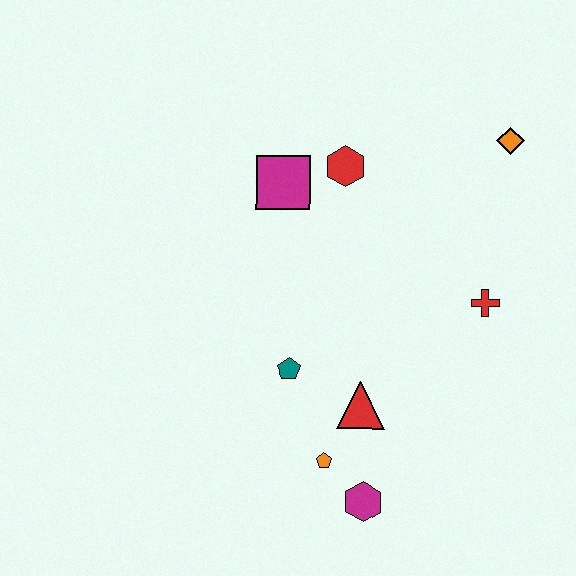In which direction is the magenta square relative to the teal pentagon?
The magenta square is above the teal pentagon.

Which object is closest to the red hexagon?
The magenta square is closest to the red hexagon.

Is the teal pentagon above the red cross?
No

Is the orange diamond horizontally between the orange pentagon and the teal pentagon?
No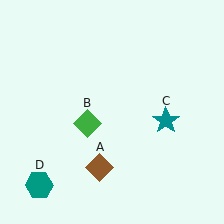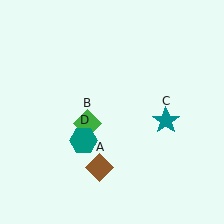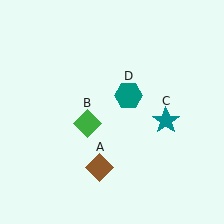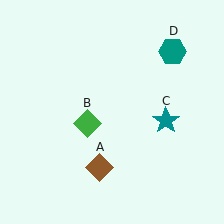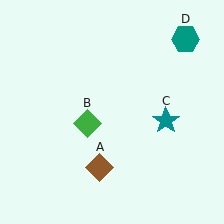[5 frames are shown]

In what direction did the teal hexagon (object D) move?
The teal hexagon (object D) moved up and to the right.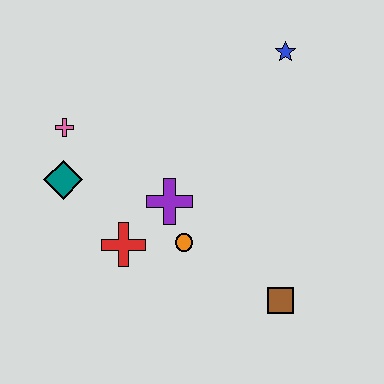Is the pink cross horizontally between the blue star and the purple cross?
No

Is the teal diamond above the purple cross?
Yes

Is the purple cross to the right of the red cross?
Yes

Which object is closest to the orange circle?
The purple cross is closest to the orange circle.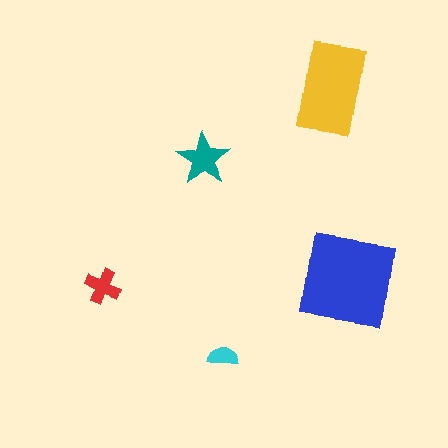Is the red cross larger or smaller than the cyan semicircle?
Larger.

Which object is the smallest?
The cyan semicircle.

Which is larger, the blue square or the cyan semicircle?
The blue square.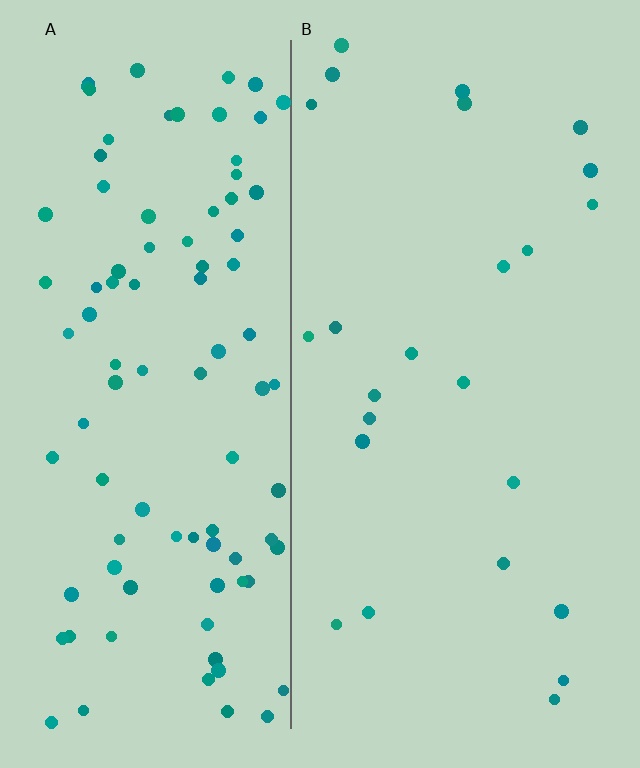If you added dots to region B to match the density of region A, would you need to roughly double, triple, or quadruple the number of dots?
Approximately quadruple.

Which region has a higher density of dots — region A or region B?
A (the left).